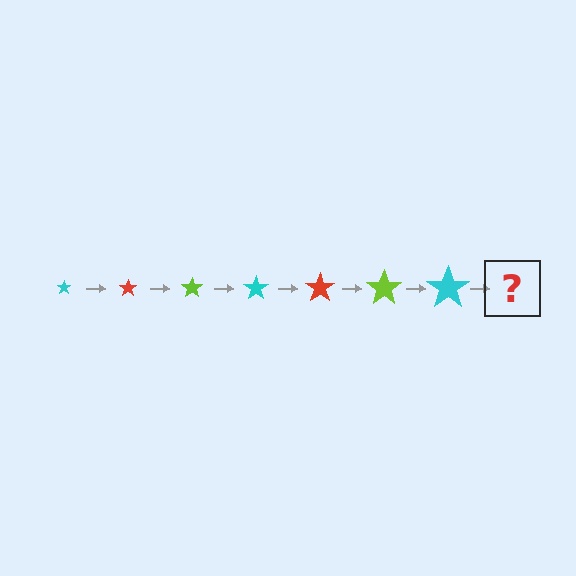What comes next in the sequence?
The next element should be a red star, larger than the previous one.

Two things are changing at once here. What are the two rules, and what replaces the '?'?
The two rules are that the star grows larger each step and the color cycles through cyan, red, and lime. The '?' should be a red star, larger than the previous one.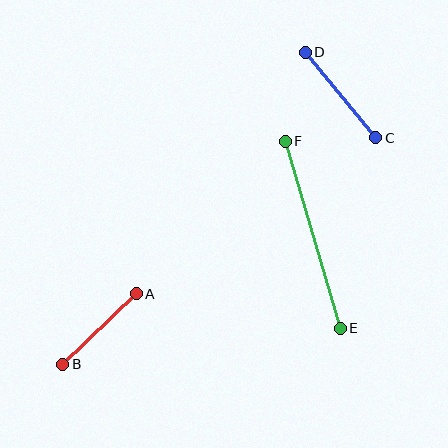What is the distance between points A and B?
The distance is approximately 102 pixels.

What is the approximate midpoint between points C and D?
The midpoint is at approximately (340, 95) pixels.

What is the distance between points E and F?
The distance is approximately 195 pixels.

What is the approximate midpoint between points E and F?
The midpoint is at approximately (313, 235) pixels.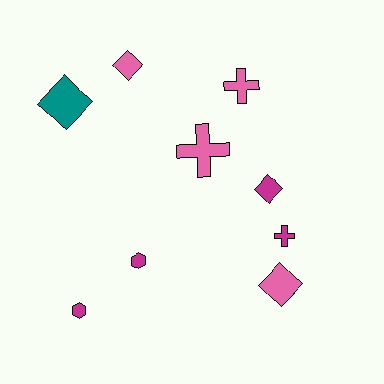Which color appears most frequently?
Pink, with 4 objects.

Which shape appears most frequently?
Diamond, with 4 objects.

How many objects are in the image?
There are 9 objects.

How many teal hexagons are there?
There are no teal hexagons.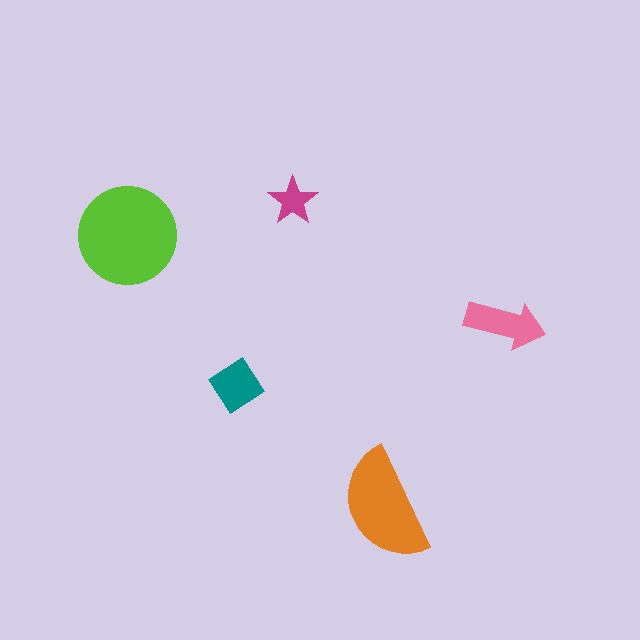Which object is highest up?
The magenta star is topmost.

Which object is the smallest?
The magenta star.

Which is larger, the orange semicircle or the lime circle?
The lime circle.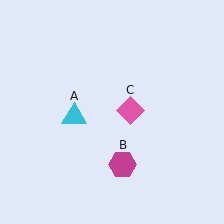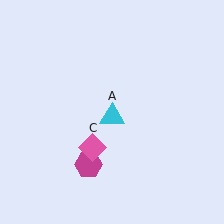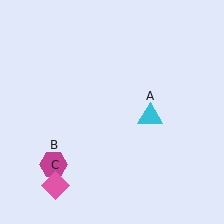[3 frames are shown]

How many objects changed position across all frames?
3 objects changed position: cyan triangle (object A), magenta hexagon (object B), pink diamond (object C).